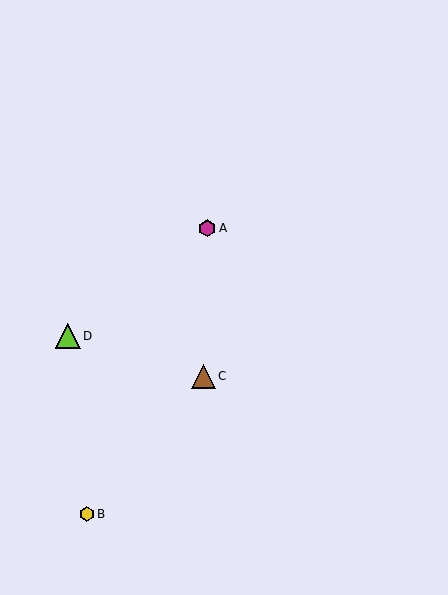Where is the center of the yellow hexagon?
The center of the yellow hexagon is at (87, 514).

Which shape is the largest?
The lime triangle (labeled D) is the largest.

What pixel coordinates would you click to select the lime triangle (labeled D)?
Click at (68, 336) to select the lime triangle D.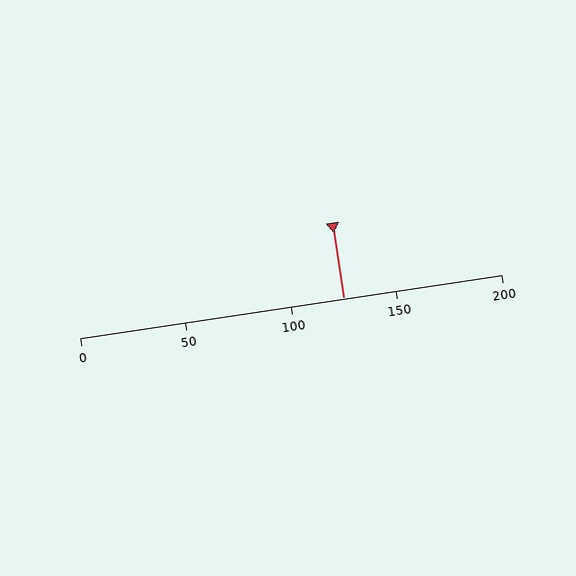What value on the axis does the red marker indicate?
The marker indicates approximately 125.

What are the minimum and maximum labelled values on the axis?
The axis runs from 0 to 200.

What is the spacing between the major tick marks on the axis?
The major ticks are spaced 50 apart.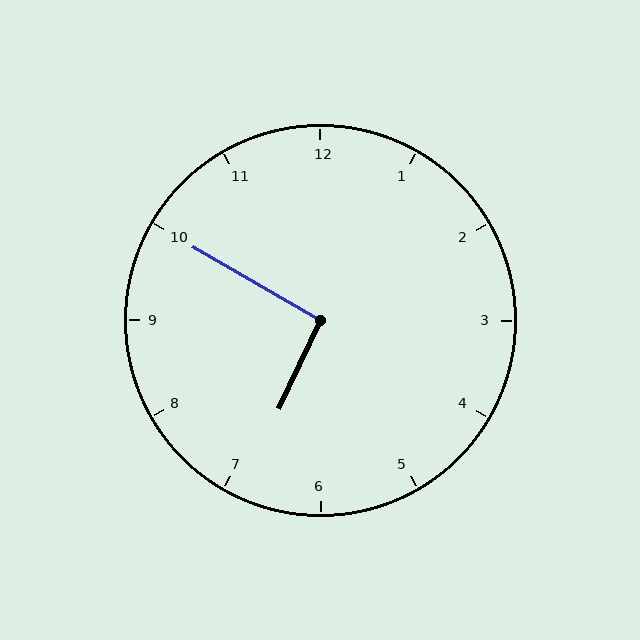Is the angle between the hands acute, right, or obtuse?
It is right.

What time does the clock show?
6:50.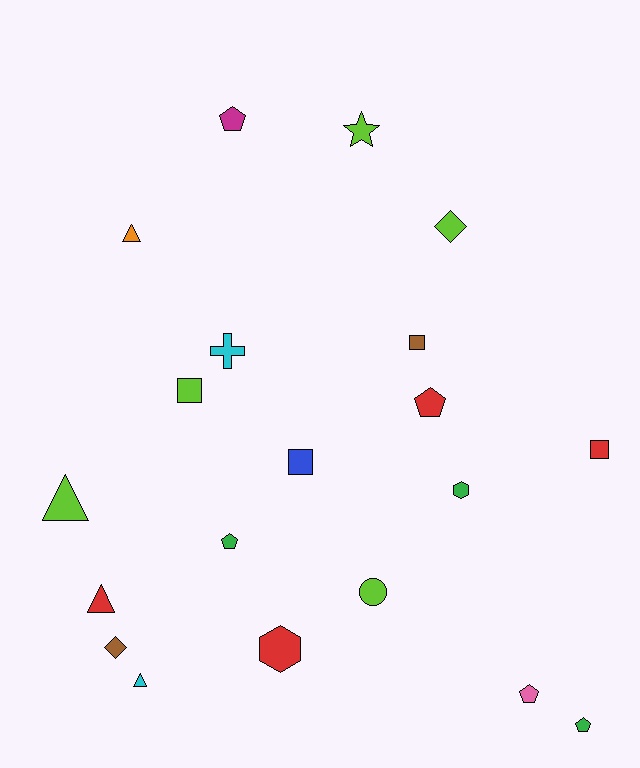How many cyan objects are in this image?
There are 2 cyan objects.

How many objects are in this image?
There are 20 objects.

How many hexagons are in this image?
There are 2 hexagons.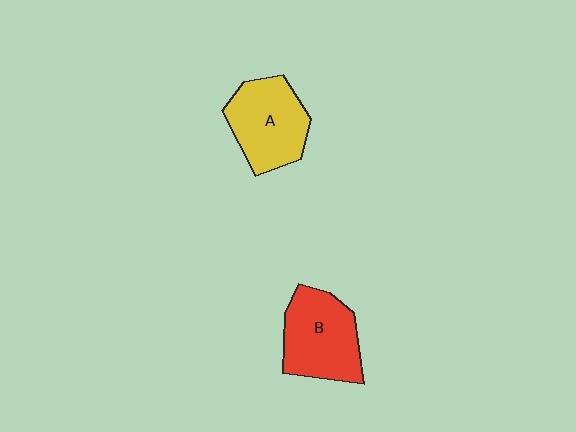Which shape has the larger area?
Shape B (red).